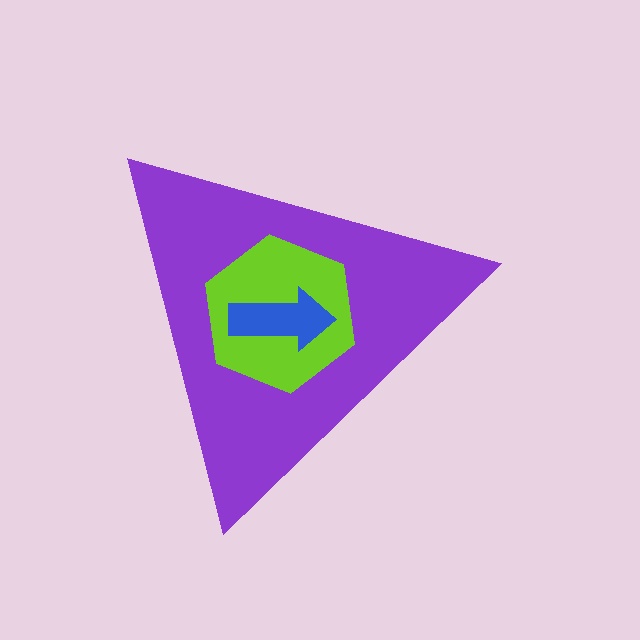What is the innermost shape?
The blue arrow.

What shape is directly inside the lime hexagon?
The blue arrow.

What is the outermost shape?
The purple triangle.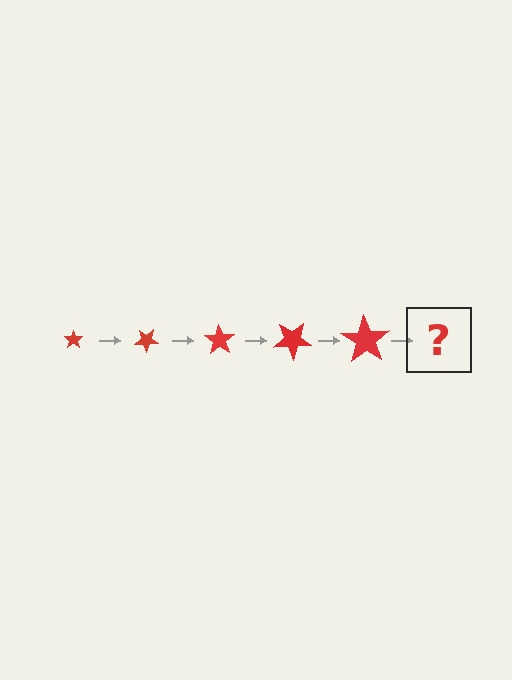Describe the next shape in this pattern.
It should be a star, larger than the previous one and rotated 175 degrees from the start.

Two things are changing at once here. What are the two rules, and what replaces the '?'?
The two rules are that the star grows larger each step and it rotates 35 degrees each step. The '?' should be a star, larger than the previous one and rotated 175 degrees from the start.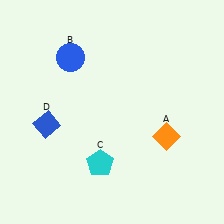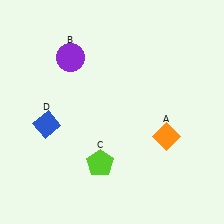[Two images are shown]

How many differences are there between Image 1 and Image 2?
There are 2 differences between the two images.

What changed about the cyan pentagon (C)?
In Image 1, C is cyan. In Image 2, it changed to lime.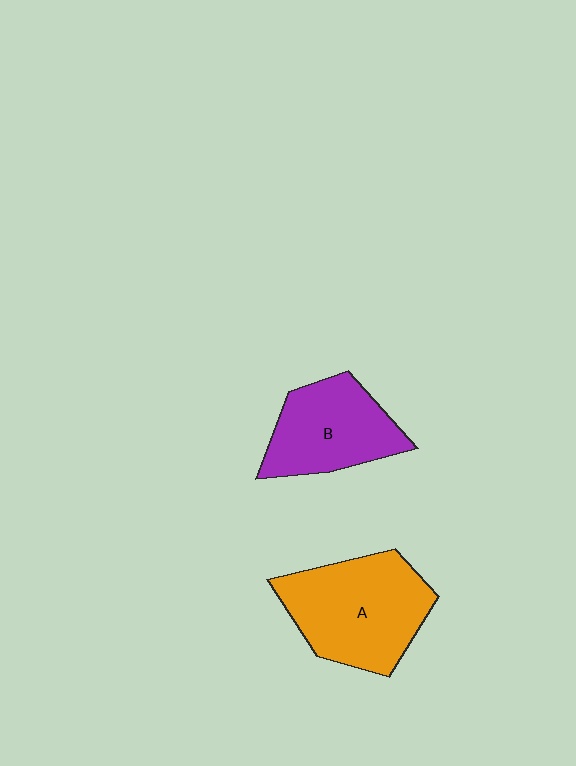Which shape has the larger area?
Shape A (orange).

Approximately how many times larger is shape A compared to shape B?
Approximately 1.3 times.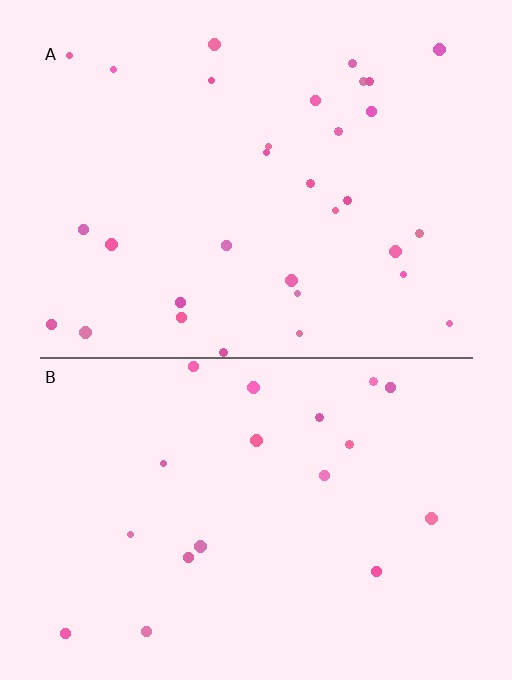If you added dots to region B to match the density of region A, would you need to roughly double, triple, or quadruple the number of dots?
Approximately double.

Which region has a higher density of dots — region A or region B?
A (the top).